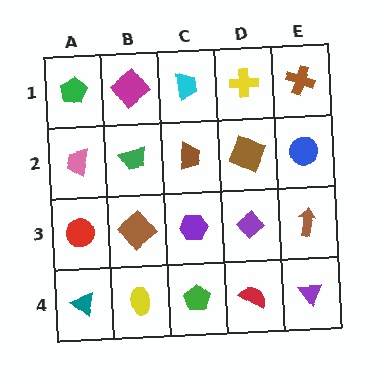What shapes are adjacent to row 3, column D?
A brown square (row 2, column D), a red semicircle (row 4, column D), a purple hexagon (row 3, column C), a brown arrow (row 3, column E).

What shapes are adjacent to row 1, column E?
A blue circle (row 2, column E), a yellow cross (row 1, column D).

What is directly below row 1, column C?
A brown trapezoid.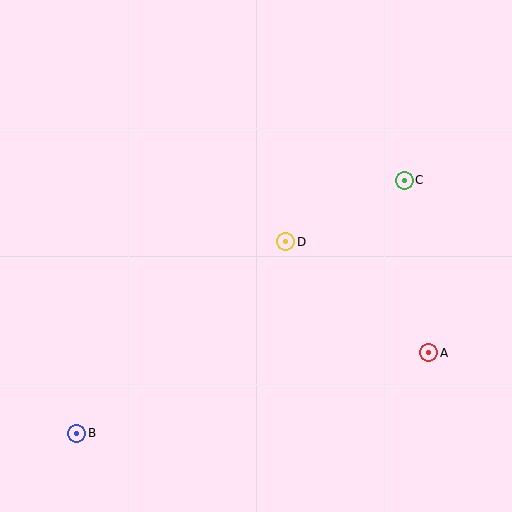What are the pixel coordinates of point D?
Point D is at (286, 242).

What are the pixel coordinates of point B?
Point B is at (77, 433).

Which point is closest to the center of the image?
Point D at (286, 242) is closest to the center.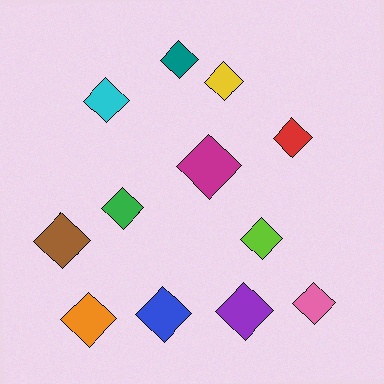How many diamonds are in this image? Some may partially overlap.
There are 12 diamonds.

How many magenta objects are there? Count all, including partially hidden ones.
There is 1 magenta object.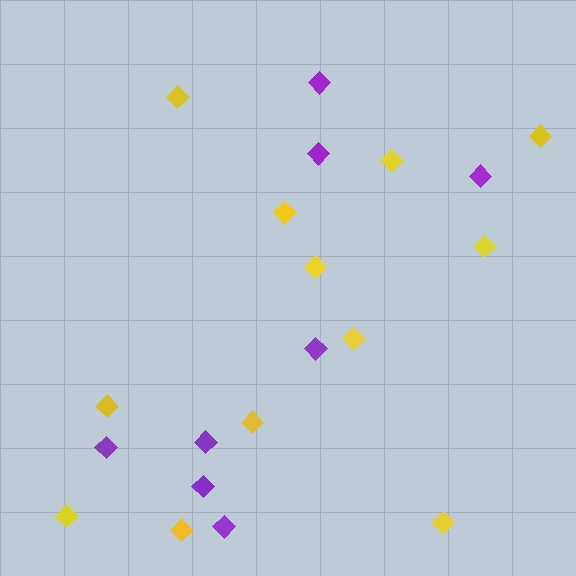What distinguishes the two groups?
There are 2 groups: one group of purple diamonds (8) and one group of yellow diamonds (12).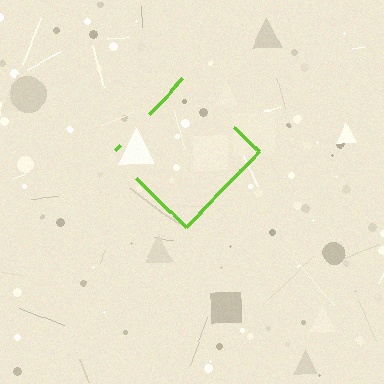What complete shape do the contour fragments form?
The contour fragments form a diamond.